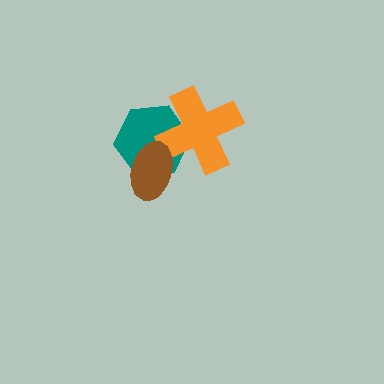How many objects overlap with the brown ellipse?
2 objects overlap with the brown ellipse.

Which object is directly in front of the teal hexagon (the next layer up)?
The orange cross is directly in front of the teal hexagon.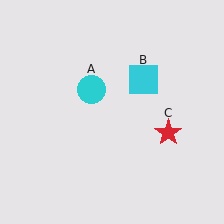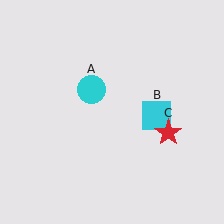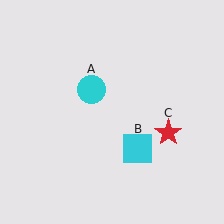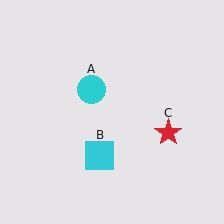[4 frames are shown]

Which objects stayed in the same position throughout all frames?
Cyan circle (object A) and red star (object C) remained stationary.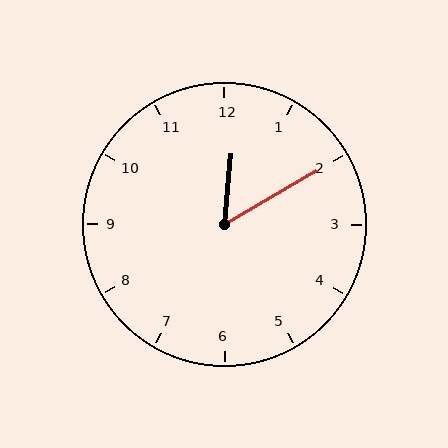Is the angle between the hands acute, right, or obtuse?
It is acute.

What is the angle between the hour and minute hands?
Approximately 55 degrees.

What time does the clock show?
12:10.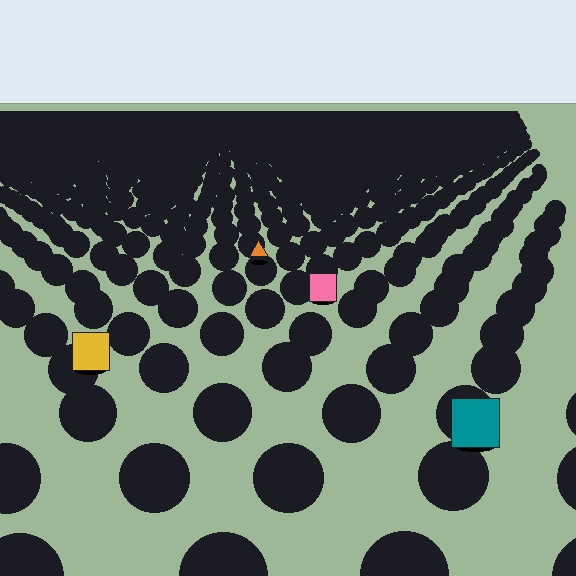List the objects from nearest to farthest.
From nearest to farthest: the teal square, the yellow square, the pink square, the orange triangle.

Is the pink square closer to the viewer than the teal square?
No. The teal square is closer — you can tell from the texture gradient: the ground texture is coarser near it.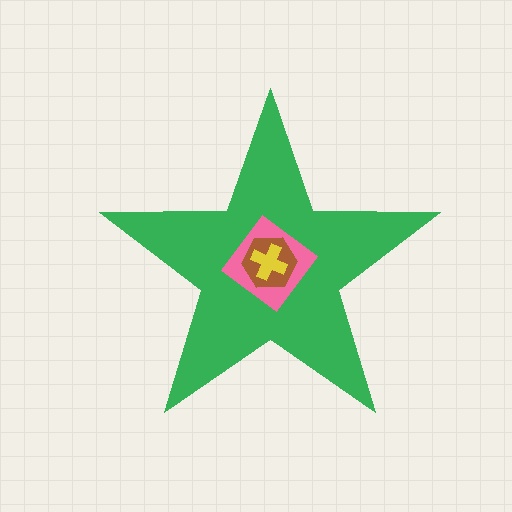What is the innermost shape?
The yellow cross.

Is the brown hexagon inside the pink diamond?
Yes.